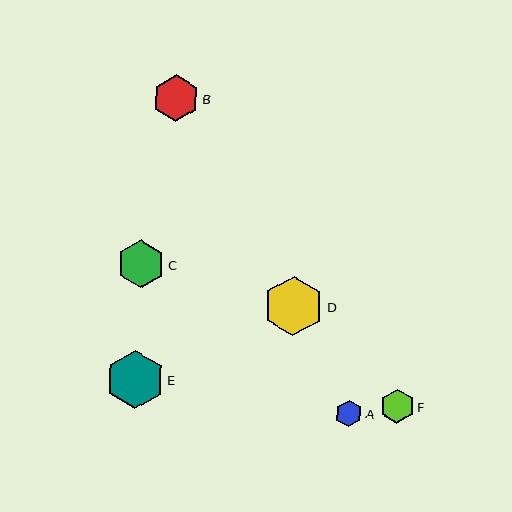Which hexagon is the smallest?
Hexagon A is the smallest with a size of approximately 27 pixels.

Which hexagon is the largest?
Hexagon D is the largest with a size of approximately 60 pixels.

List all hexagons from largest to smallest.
From largest to smallest: D, E, C, B, F, A.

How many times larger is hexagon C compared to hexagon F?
Hexagon C is approximately 1.4 times the size of hexagon F.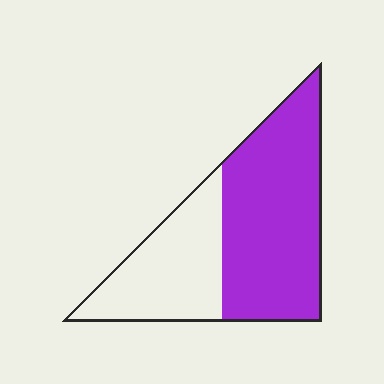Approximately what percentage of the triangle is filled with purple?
Approximately 60%.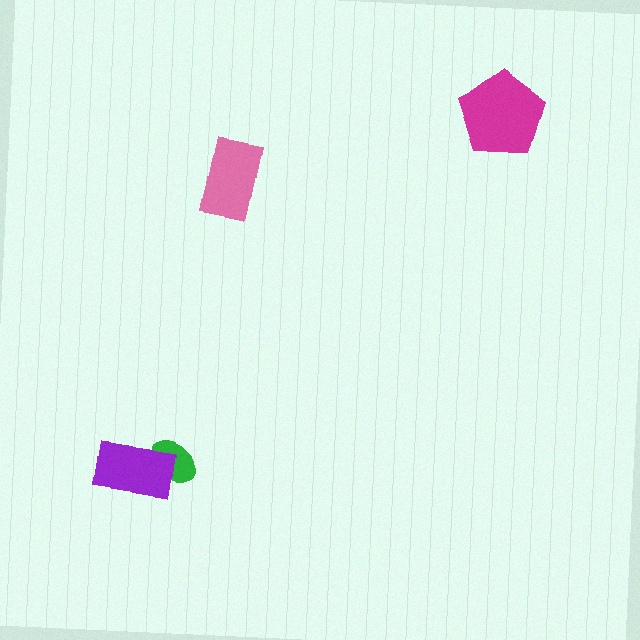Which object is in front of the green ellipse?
The purple rectangle is in front of the green ellipse.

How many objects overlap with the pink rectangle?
0 objects overlap with the pink rectangle.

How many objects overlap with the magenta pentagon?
0 objects overlap with the magenta pentagon.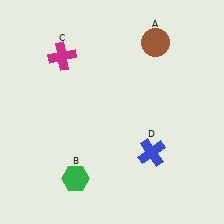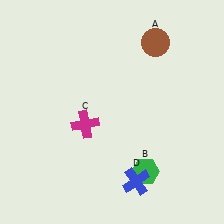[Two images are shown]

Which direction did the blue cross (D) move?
The blue cross (D) moved down.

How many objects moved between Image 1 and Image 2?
3 objects moved between the two images.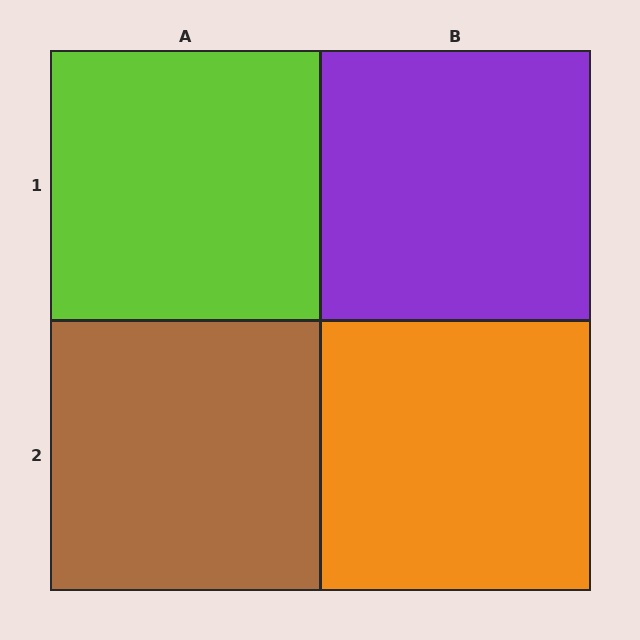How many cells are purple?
1 cell is purple.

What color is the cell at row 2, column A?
Brown.